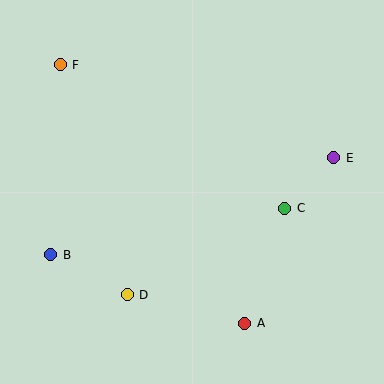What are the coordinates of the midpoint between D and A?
The midpoint between D and A is at (186, 309).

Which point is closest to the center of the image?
Point C at (285, 208) is closest to the center.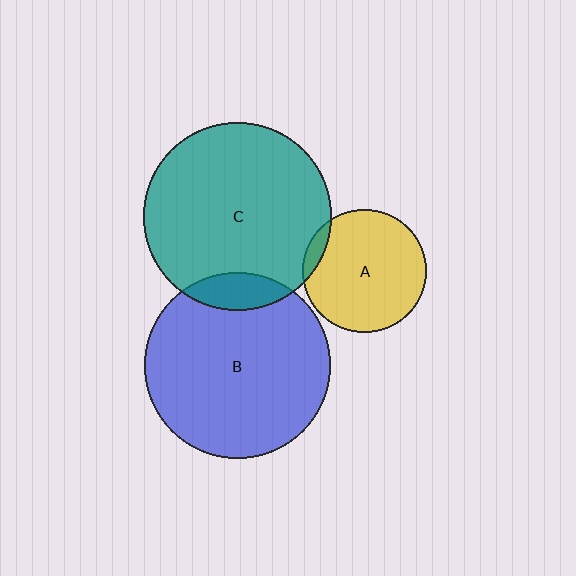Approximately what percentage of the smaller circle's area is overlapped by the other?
Approximately 10%.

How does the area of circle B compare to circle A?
Approximately 2.3 times.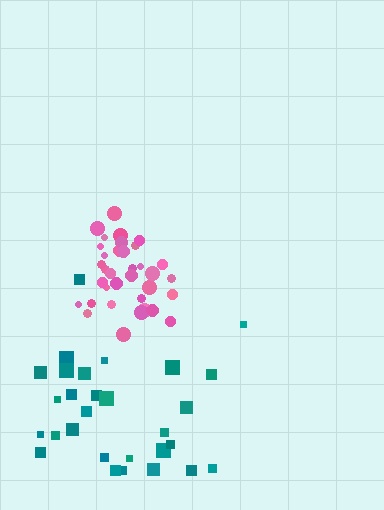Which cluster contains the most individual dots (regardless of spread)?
Pink (35).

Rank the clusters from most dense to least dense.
pink, teal.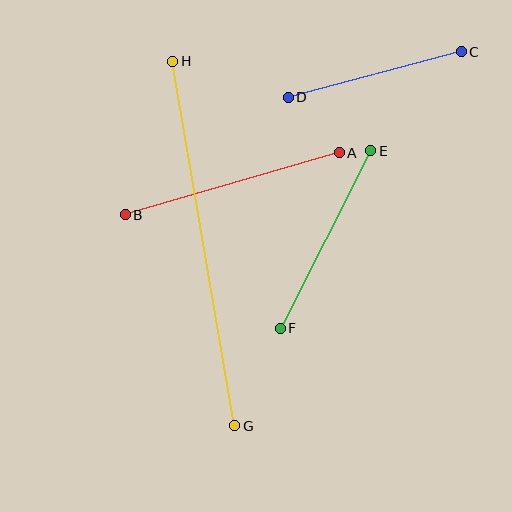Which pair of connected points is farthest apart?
Points G and H are farthest apart.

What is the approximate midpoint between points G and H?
The midpoint is at approximately (204, 243) pixels.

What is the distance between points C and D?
The distance is approximately 179 pixels.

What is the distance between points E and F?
The distance is approximately 199 pixels.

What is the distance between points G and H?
The distance is approximately 370 pixels.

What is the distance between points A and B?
The distance is approximately 223 pixels.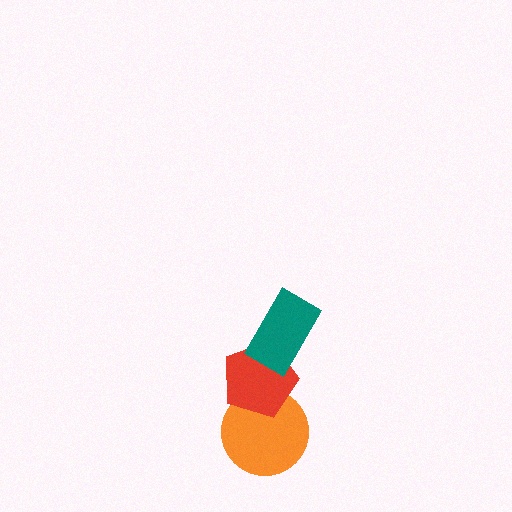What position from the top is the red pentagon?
The red pentagon is 2nd from the top.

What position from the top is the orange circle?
The orange circle is 3rd from the top.